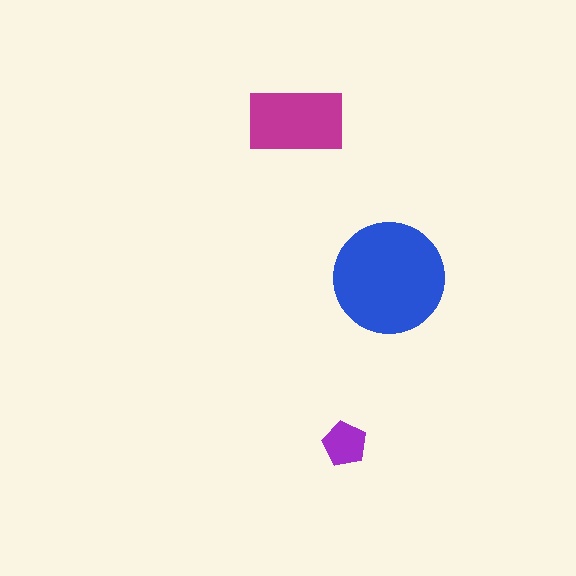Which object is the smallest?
The purple pentagon.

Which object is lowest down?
The purple pentagon is bottommost.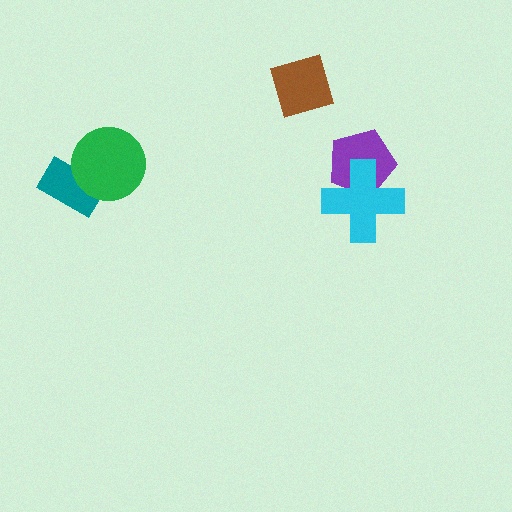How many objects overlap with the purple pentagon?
1 object overlaps with the purple pentagon.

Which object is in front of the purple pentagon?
The cyan cross is in front of the purple pentagon.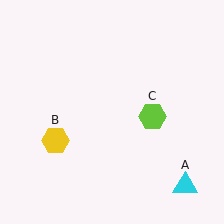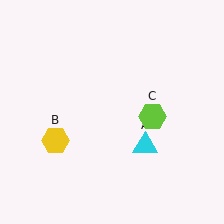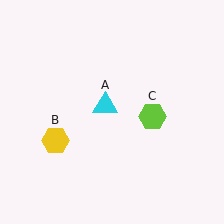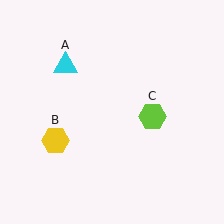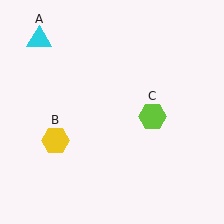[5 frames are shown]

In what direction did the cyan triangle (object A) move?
The cyan triangle (object A) moved up and to the left.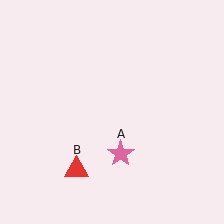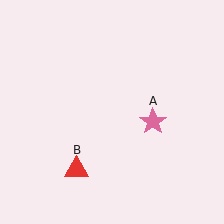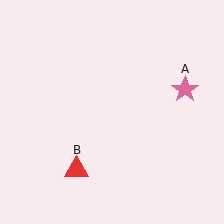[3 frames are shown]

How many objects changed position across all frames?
1 object changed position: pink star (object A).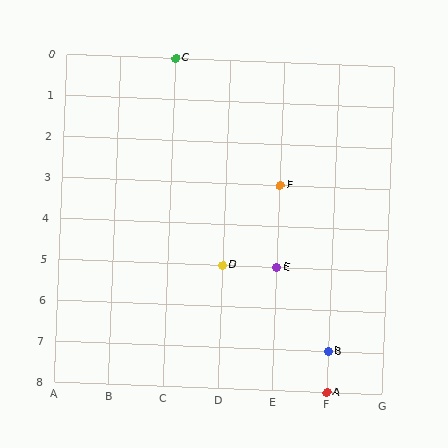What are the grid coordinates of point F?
Point F is at grid coordinates (E, 3).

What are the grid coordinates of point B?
Point B is at grid coordinates (F, 7).